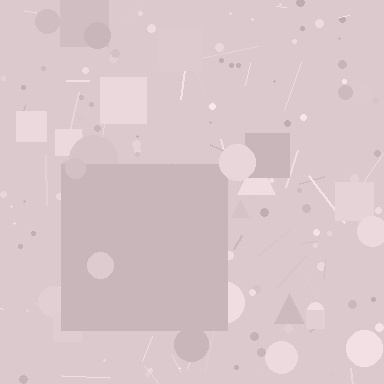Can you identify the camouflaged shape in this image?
The camouflaged shape is a square.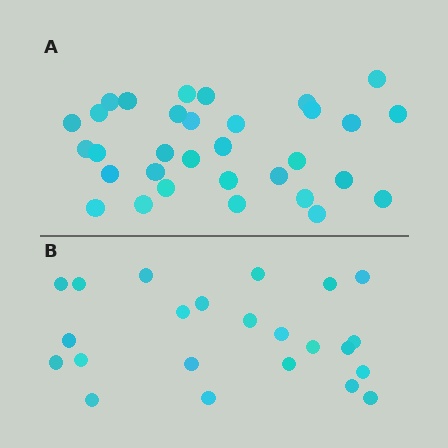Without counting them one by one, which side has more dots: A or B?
Region A (the top region) has more dots.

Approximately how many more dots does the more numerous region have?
Region A has roughly 8 or so more dots than region B.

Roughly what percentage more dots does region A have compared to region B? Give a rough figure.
About 40% more.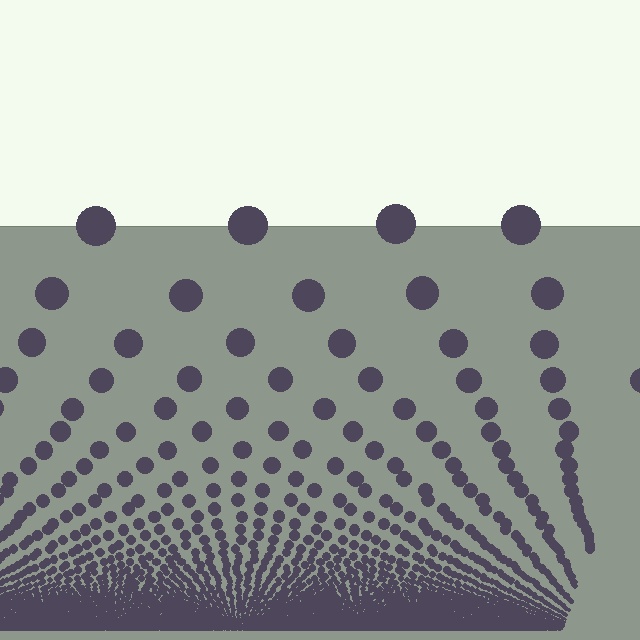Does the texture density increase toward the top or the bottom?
Density increases toward the bottom.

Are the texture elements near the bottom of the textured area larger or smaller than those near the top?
Smaller. The gradient is inverted — elements near the bottom are smaller and denser.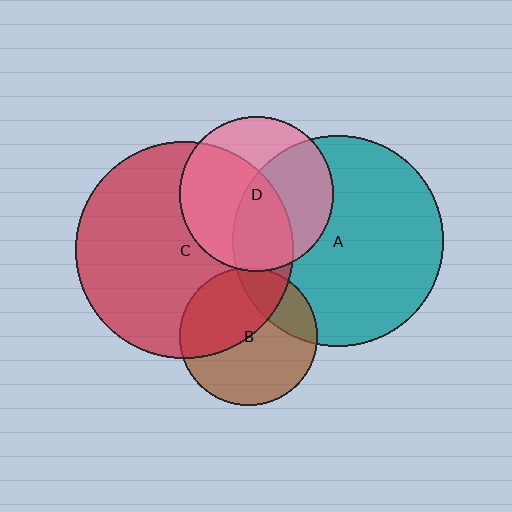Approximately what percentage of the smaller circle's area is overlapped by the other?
Approximately 25%.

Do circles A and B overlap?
Yes.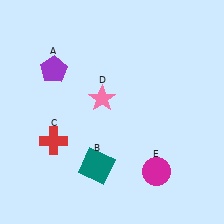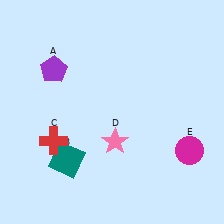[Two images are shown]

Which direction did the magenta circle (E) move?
The magenta circle (E) moved right.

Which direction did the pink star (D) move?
The pink star (D) moved down.